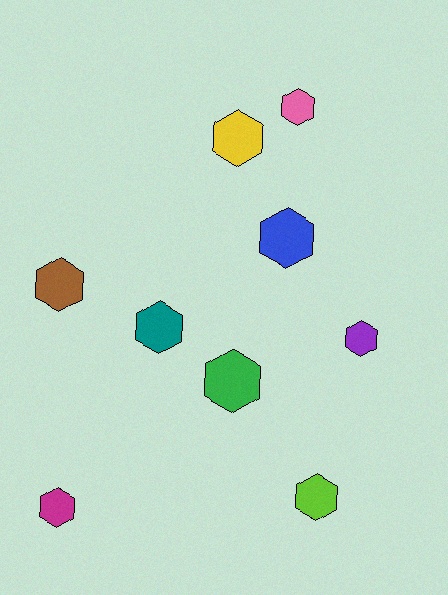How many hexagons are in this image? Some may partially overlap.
There are 9 hexagons.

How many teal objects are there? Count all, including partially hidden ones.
There is 1 teal object.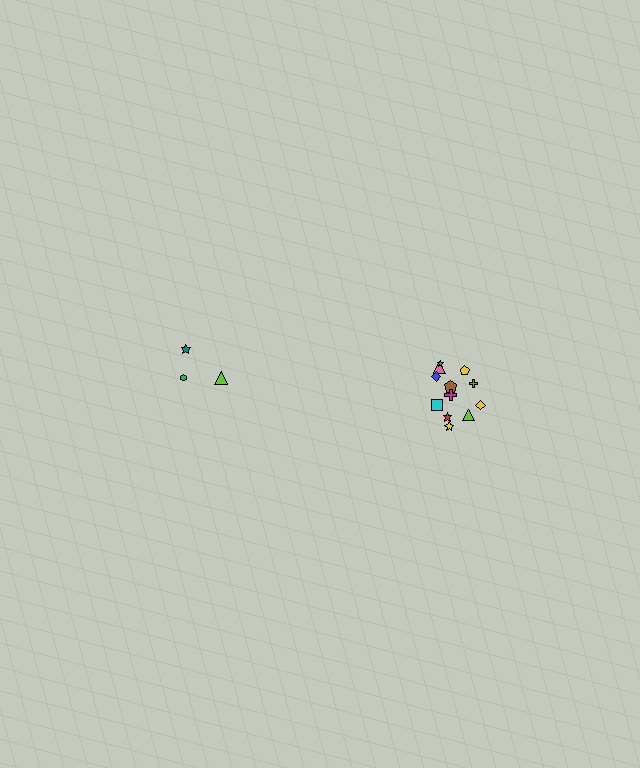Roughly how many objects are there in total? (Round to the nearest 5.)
Roughly 15 objects in total.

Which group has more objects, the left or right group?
The right group.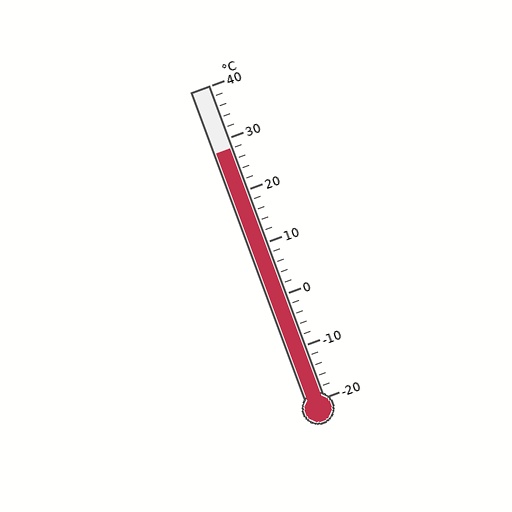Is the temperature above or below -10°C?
The temperature is above -10°C.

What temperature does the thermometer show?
The thermometer shows approximately 28°C.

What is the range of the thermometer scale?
The thermometer scale ranges from -20°C to 40°C.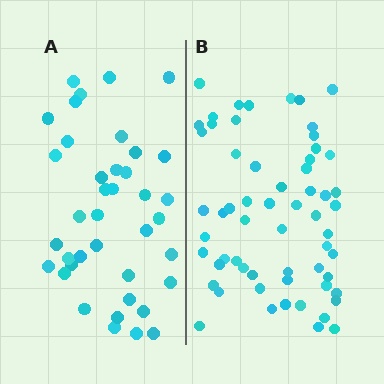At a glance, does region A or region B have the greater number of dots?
Region B (the right region) has more dots.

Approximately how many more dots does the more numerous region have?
Region B has approximately 20 more dots than region A.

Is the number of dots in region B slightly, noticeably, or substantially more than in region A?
Region B has substantially more. The ratio is roughly 1.5 to 1.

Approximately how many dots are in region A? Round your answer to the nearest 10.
About 40 dots. (The exact count is 39, which rounds to 40.)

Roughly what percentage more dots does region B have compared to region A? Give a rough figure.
About 55% more.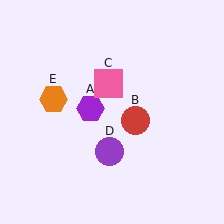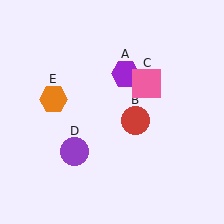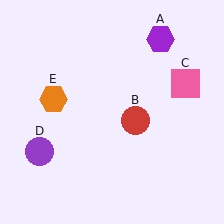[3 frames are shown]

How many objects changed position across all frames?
3 objects changed position: purple hexagon (object A), pink square (object C), purple circle (object D).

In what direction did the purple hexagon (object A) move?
The purple hexagon (object A) moved up and to the right.